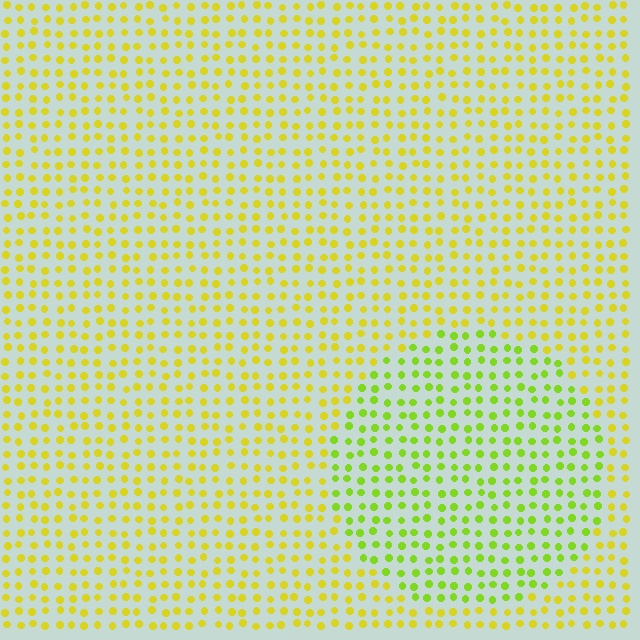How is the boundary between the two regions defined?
The boundary is defined purely by a slight shift in hue (about 31 degrees). Spacing, size, and orientation are identical on both sides.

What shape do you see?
I see a circle.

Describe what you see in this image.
The image is filled with small yellow elements in a uniform arrangement. A circle-shaped region is visible where the elements are tinted to a slightly different hue, forming a subtle color boundary.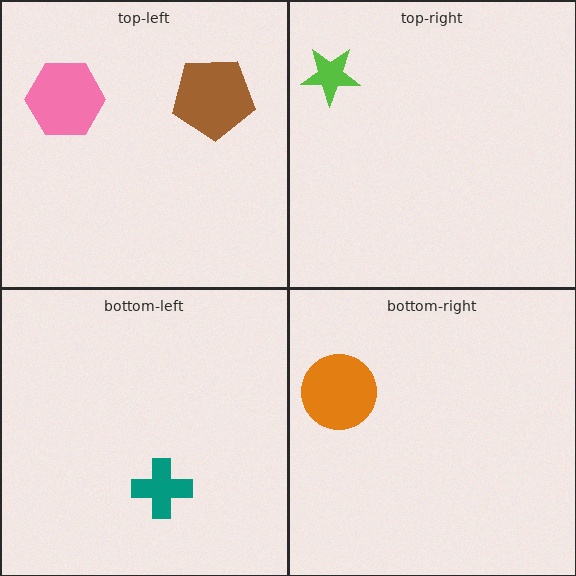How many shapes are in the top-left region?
2.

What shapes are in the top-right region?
The lime star.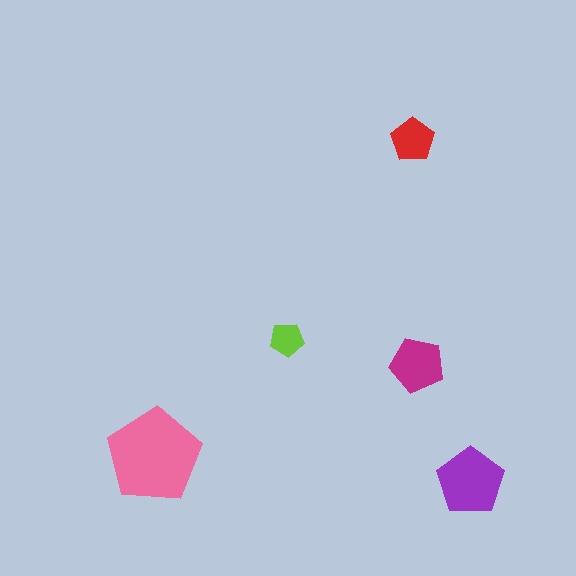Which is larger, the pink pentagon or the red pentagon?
The pink one.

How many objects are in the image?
There are 5 objects in the image.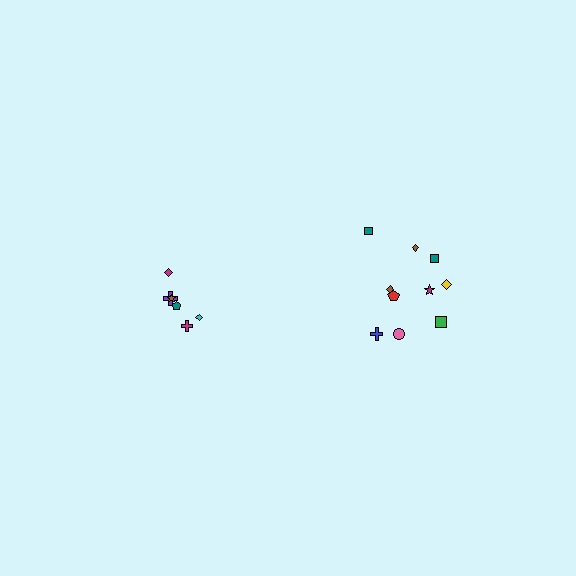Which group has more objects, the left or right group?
The right group.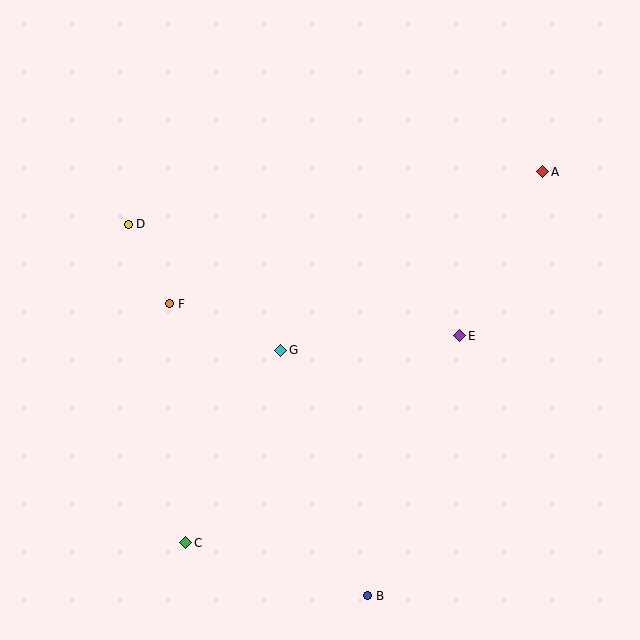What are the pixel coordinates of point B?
Point B is at (368, 596).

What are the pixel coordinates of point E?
Point E is at (460, 336).